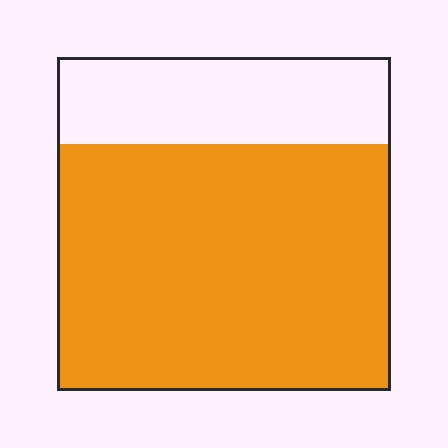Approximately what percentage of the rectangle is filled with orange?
Approximately 75%.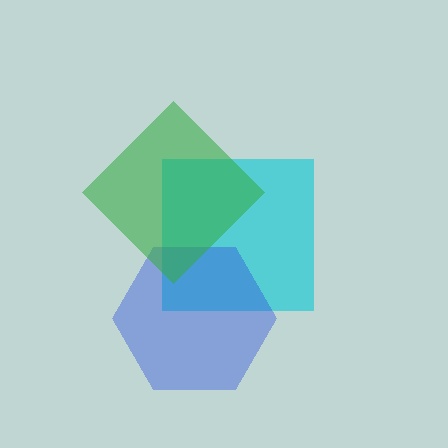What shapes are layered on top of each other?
The layered shapes are: a cyan square, a blue hexagon, a green diamond.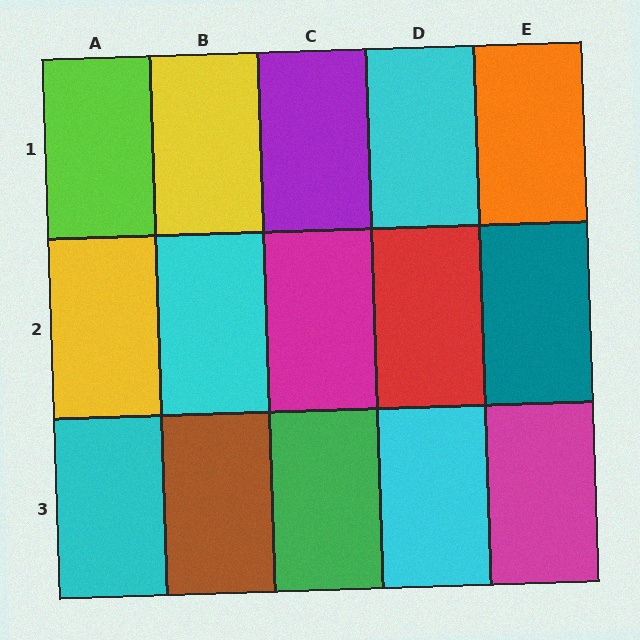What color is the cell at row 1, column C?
Purple.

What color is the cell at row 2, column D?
Red.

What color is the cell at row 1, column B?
Yellow.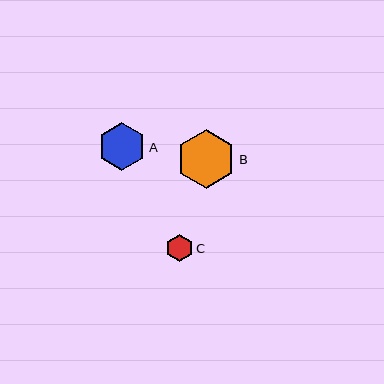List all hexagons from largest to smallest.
From largest to smallest: B, A, C.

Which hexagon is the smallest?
Hexagon C is the smallest with a size of approximately 28 pixels.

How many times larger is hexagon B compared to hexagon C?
Hexagon B is approximately 2.1 times the size of hexagon C.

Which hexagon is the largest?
Hexagon B is the largest with a size of approximately 58 pixels.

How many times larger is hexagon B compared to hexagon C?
Hexagon B is approximately 2.1 times the size of hexagon C.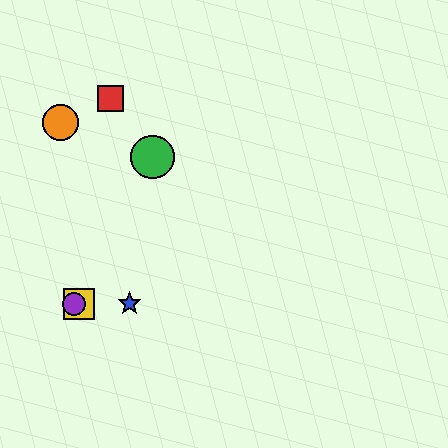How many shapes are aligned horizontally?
3 shapes (the blue star, the yellow square, the purple circle) are aligned horizontally.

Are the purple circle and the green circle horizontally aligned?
No, the purple circle is at y≈304 and the green circle is at y≈157.